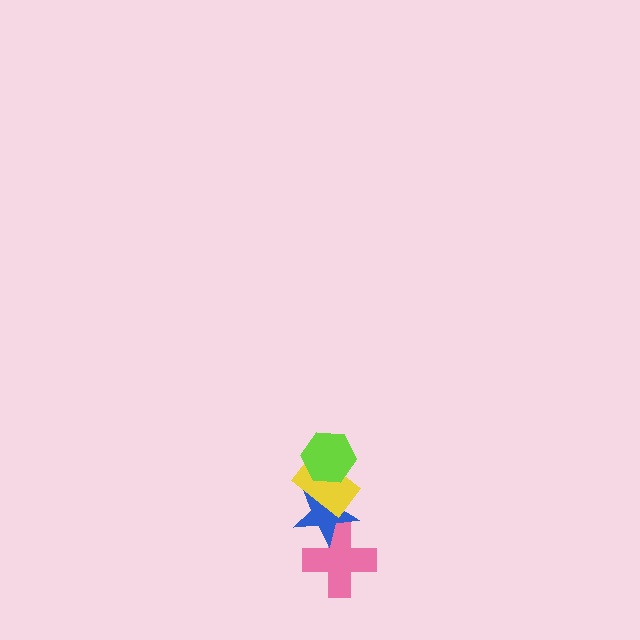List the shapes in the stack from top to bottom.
From top to bottom: the lime hexagon, the yellow rectangle, the blue star, the pink cross.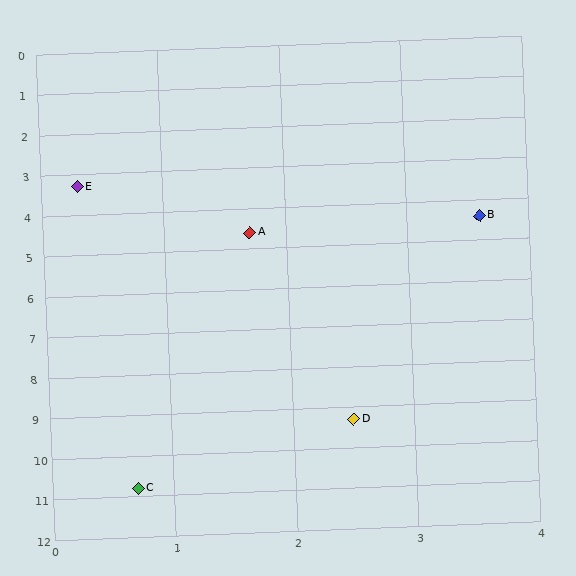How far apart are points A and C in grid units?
Points A and C are about 6.3 grid units apart.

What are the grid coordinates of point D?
Point D is at approximately (2.5, 9.3).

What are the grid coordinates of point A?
Point A is at approximately (1.7, 4.6).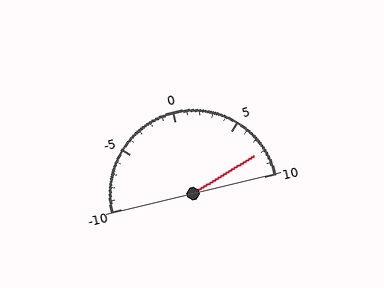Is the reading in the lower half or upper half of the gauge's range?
The reading is in the upper half of the range (-10 to 10).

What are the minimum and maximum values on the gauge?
The gauge ranges from -10 to 10.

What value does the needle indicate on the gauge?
The needle indicates approximately 8.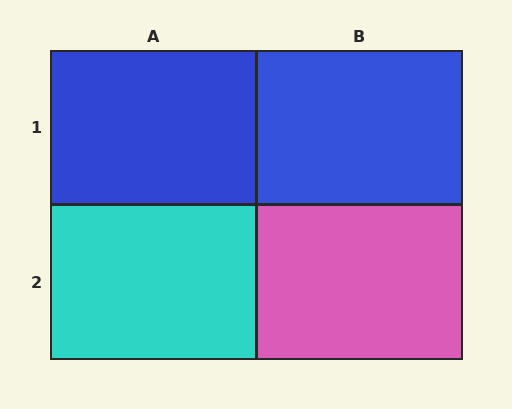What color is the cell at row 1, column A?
Blue.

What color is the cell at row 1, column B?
Blue.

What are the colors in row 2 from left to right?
Cyan, pink.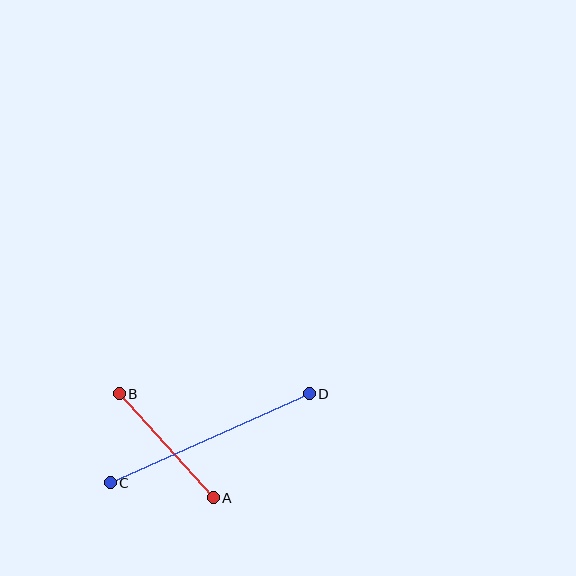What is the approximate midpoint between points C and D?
The midpoint is at approximately (210, 438) pixels.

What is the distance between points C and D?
The distance is approximately 218 pixels.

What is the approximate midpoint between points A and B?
The midpoint is at approximately (166, 446) pixels.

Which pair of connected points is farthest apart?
Points C and D are farthest apart.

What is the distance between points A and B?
The distance is approximately 140 pixels.